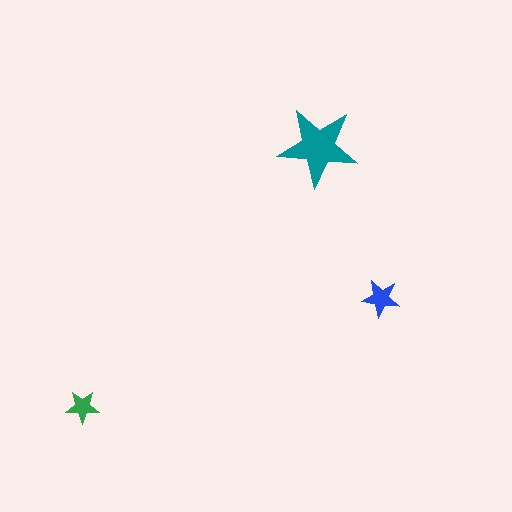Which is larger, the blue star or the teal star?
The teal one.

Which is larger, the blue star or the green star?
The blue one.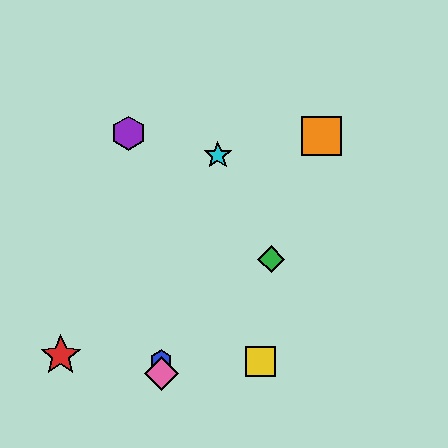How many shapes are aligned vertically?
2 shapes (the blue hexagon, the pink diamond) are aligned vertically.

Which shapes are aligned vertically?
The blue hexagon, the pink diamond are aligned vertically.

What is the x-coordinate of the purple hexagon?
The purple hexagon is at x≈129.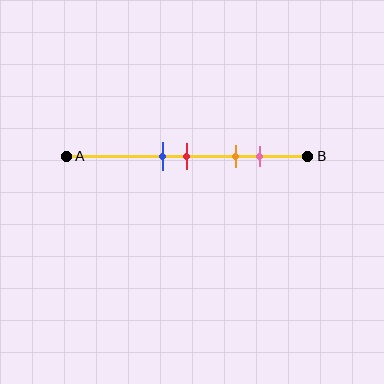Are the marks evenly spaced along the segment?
No, the marks are not evenly spaced.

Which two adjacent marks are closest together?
The blue and red marks are the closest adjacent pair.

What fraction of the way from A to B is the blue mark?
The blue mark is approximately 40% (0.4) of the way from A to B.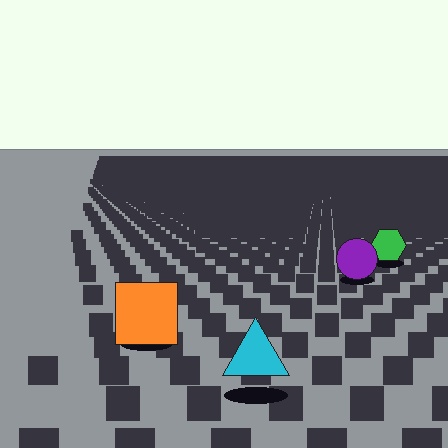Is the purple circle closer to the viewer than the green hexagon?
Yes. The purple circle is closer — you can tell from the texture gradient: the ground texture is coarser near it.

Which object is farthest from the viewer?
The green hexagon is farthest from the viewer. It appears smaller and the ground texture around it is denser.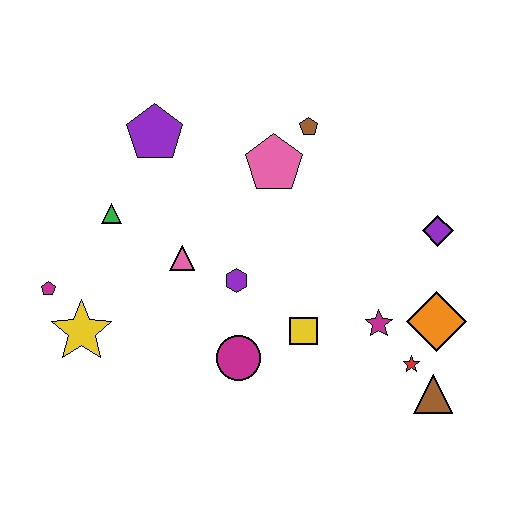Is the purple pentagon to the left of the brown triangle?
Yes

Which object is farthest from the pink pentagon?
The brown triangle is farthest from the pink pentagon.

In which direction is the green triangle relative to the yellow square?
The green triangle is to the left of the yellow square.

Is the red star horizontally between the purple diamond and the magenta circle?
Yes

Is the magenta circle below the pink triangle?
Yes